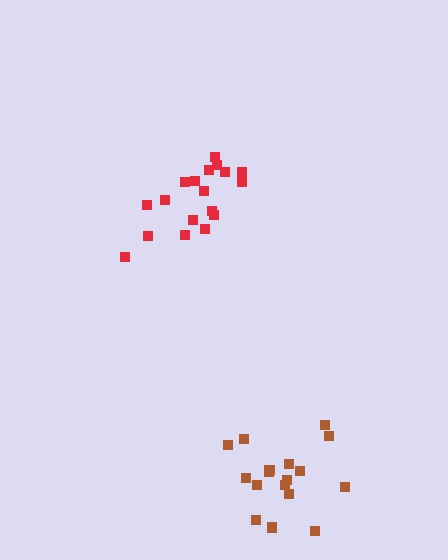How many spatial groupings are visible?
There are 2 spatial groupings.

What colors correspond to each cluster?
The clusters are colored: red, brown.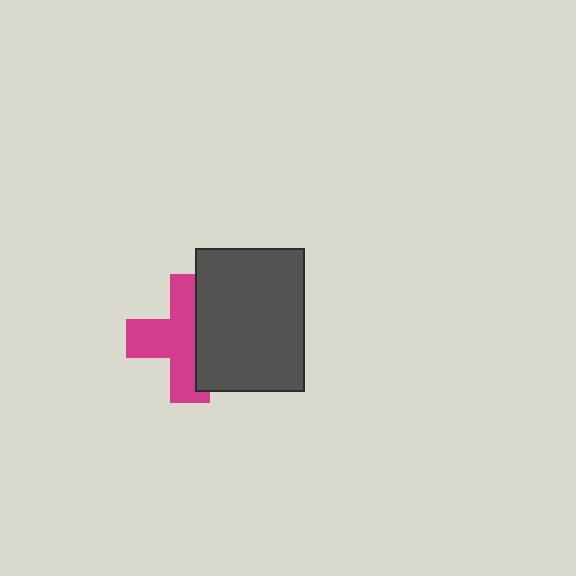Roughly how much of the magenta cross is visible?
About half of it is visible (roughly 61%).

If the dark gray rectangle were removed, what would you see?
You would see the complete magenta cross.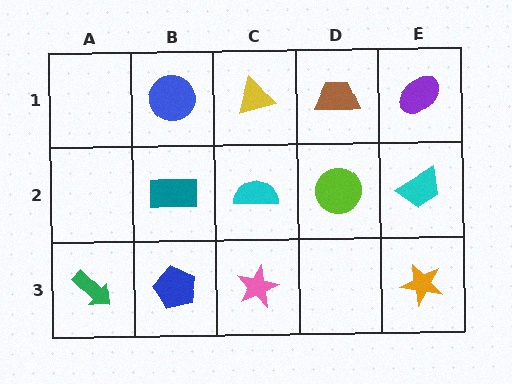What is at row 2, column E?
A cyan trapezoid.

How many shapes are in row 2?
4 shapes.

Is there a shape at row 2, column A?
No, that cell is empty.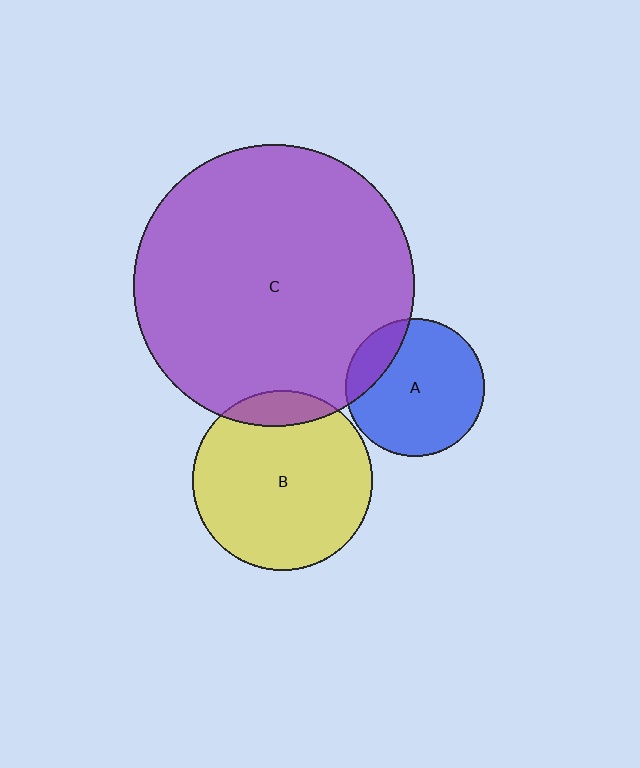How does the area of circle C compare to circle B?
Approximately 2.4 times.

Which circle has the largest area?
Circle C (purple).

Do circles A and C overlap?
Yes.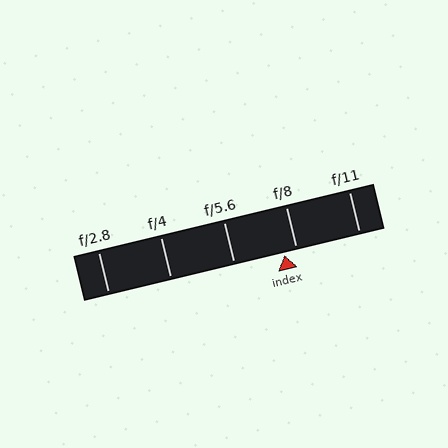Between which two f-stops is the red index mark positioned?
The index mark is between f/5.6 and f/8.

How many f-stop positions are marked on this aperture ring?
There are 5 f-stop positions marked.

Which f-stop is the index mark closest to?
The index mark is closest to f/8.